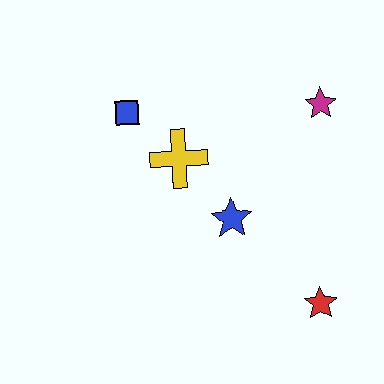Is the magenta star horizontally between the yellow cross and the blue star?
No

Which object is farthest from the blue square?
The red star is farthest from the blue square.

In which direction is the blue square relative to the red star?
The blue square is above the red star.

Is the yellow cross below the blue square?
Yes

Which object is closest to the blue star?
The yellow cross is closest to the blue star.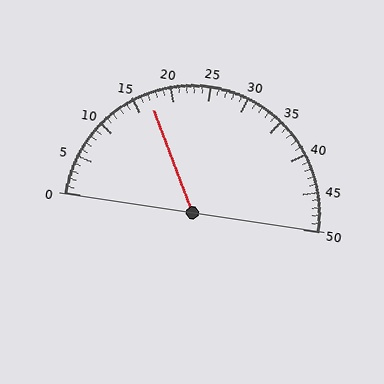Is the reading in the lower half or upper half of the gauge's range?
The reading is in the lower half of the range (0 to 50).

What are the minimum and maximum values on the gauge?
The gauge ranges from 0 to 50.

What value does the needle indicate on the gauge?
The needle indicates approximately 17.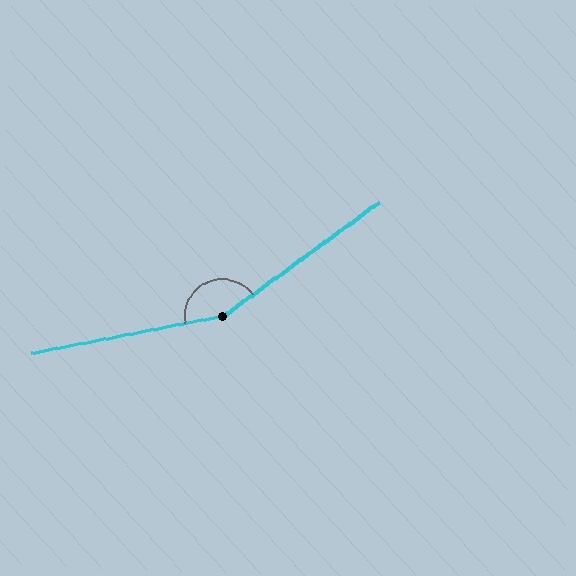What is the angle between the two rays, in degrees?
Approximately 155 degrees.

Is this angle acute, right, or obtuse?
It is obtuse.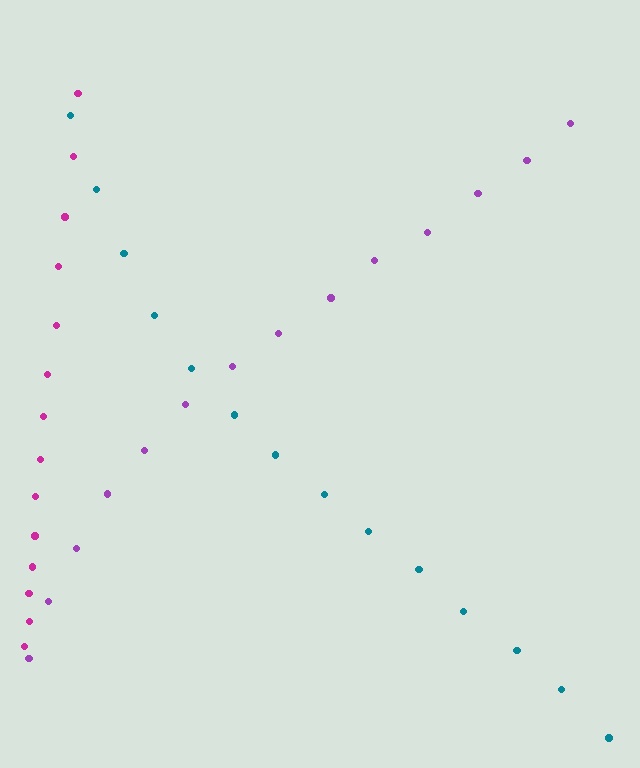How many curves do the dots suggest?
There are 3 distinct paths.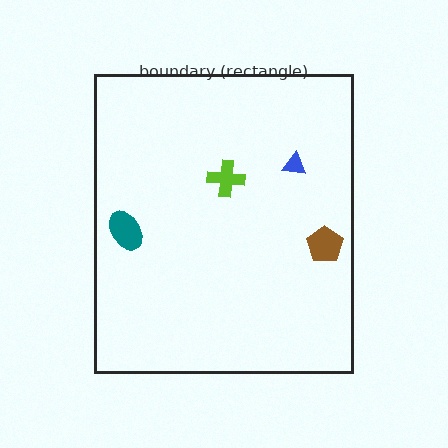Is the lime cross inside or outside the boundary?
Inside.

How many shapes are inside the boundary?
4 inside, 0 outside.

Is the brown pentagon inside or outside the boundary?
Inside.